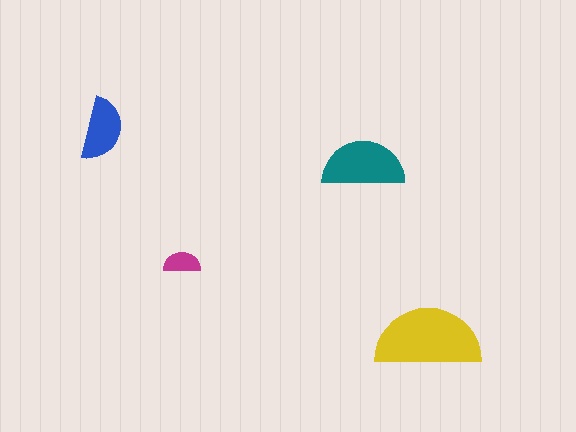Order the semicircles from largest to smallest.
the yellow one, the teal one, the blue one, the magenta one.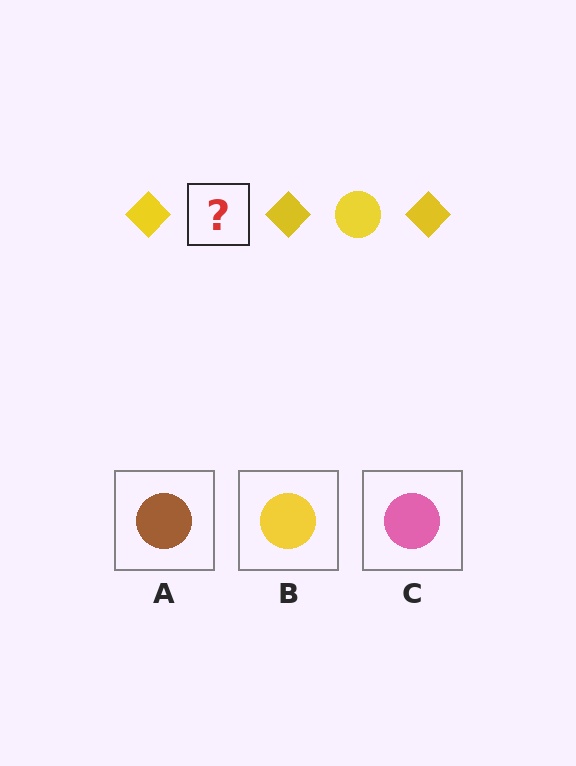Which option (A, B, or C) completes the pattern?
B.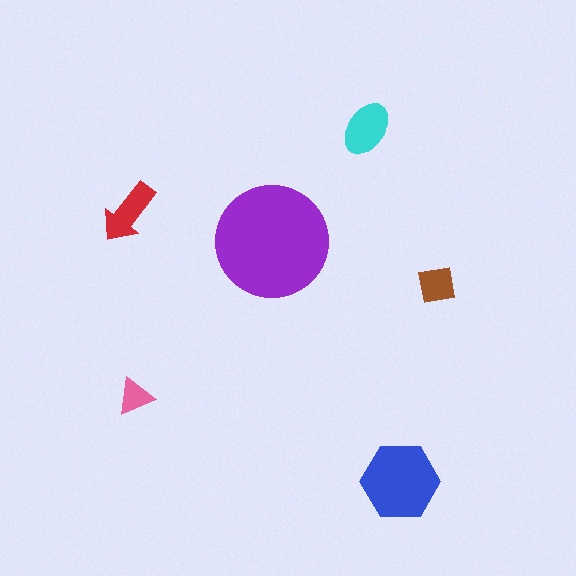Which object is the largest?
The purple circle.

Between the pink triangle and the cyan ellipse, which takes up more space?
The cyan ellipse.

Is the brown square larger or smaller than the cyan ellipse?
Smaller.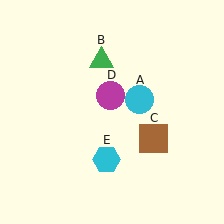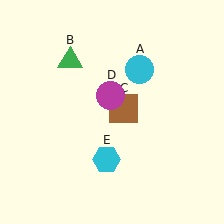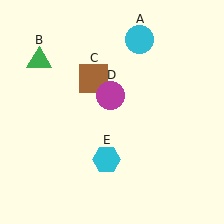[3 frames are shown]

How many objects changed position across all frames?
3 objects changed position: cyan circle (object A), green triangle (object B), brown square (object C).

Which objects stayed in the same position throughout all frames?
Magenta circle (object D) and cyan hexagon (object E) remained stationary.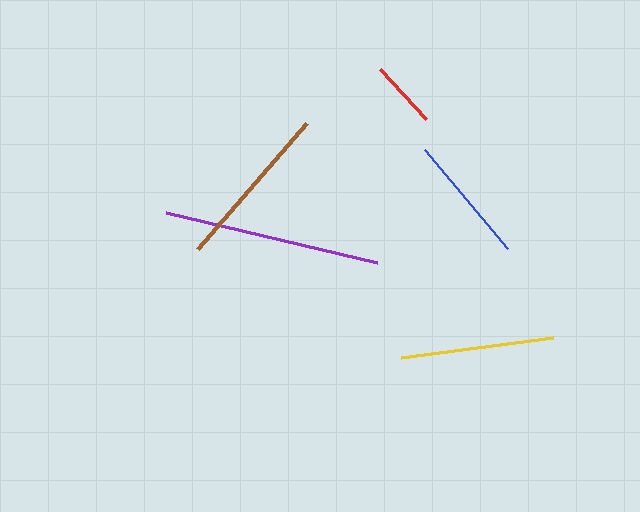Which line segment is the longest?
The purple line is the longest at approximately 218 pixels.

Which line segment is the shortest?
The red line is the shortest at approximately 68 pixels.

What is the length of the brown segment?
The brown segment is approximately 166 pixels long.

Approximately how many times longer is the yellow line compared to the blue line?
The yellow line is approximately 1.2 times the length of the blue line.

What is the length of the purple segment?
The purple segment is approximately 218 pixels long.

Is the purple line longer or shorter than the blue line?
The purple line is longer than the blue line.